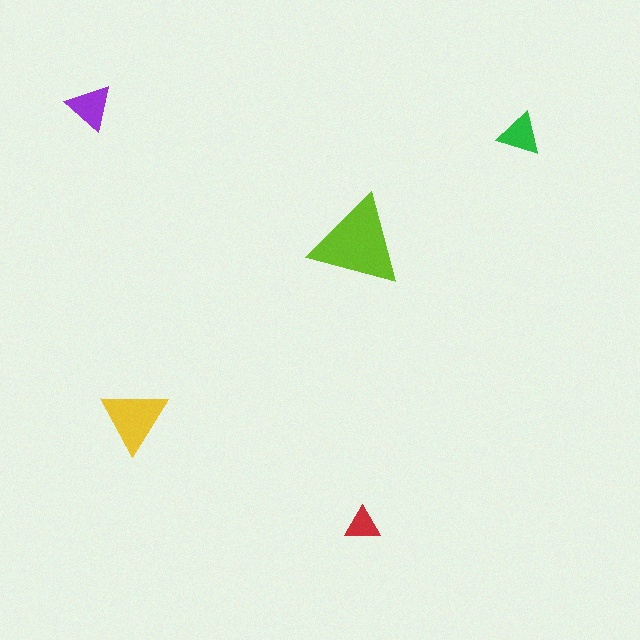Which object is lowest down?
The red triangle is bottommost.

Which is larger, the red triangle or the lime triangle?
The lime one.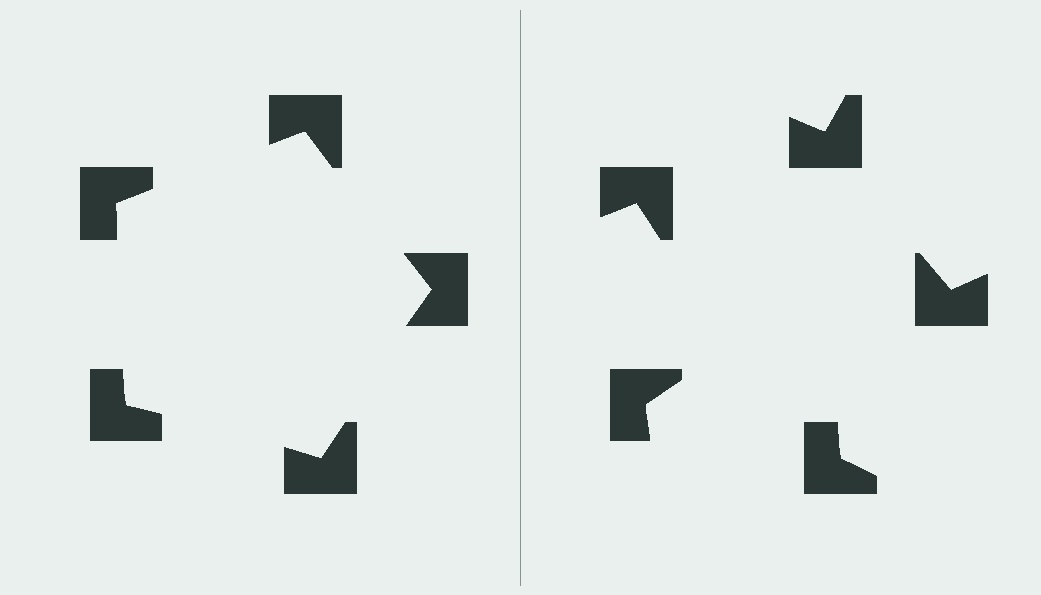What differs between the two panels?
The notched squares are positioned identically on both sides; only the wedge orientations differ. On the left they align to a pentagon; on the right they are misaligned.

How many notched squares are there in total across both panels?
10 — 5 on each side.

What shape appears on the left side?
An illusory pentagon.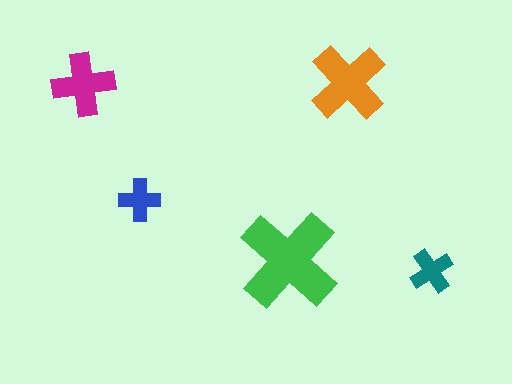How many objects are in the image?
There are 5 objects in the image.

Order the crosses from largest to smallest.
the green one, the orange one, the magenta one, the teal one, the blue one.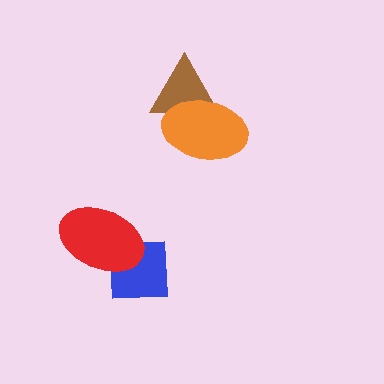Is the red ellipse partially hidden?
No, no other shape covers it.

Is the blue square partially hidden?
Yes, it is partially covered by another shape.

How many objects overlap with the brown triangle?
1 object overlaps with the brown triangle.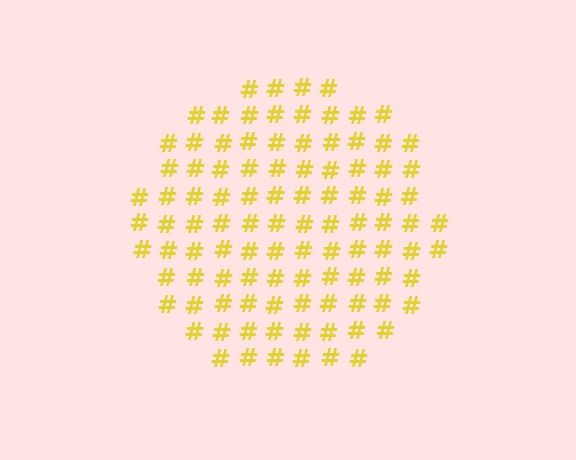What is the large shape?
The large shape is a circle.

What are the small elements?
The small elements are hash symbols.